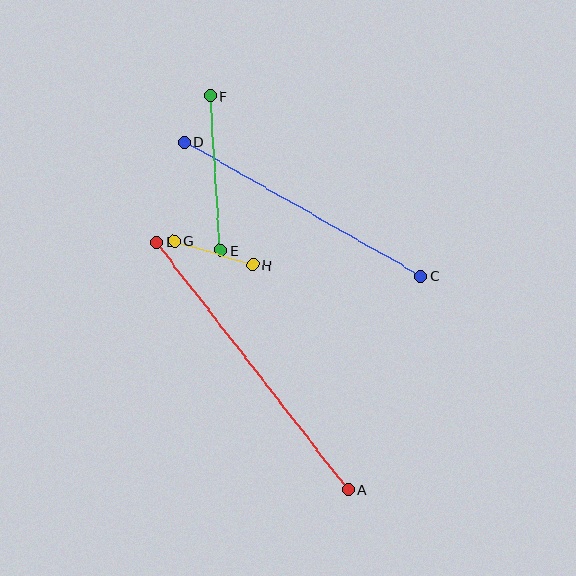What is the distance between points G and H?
The distance is approximately 82 pixels.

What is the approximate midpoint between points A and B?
The midpoint is at approximately (252, 366) pixels.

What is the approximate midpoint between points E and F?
The midpoint is at approximately (216, 173) pixels.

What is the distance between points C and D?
The distance is approximately 272 pixels.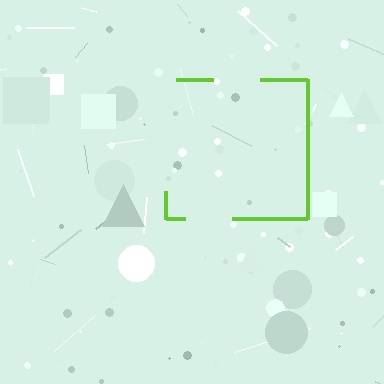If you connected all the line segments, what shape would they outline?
They would outline a square.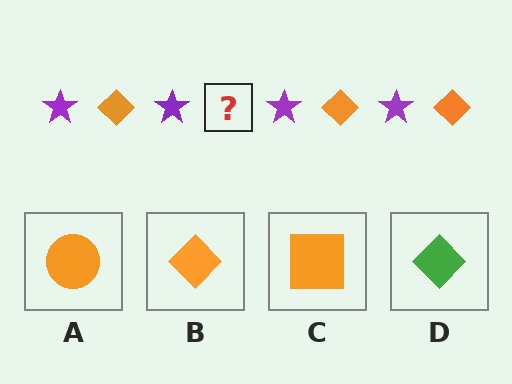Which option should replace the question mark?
Option B.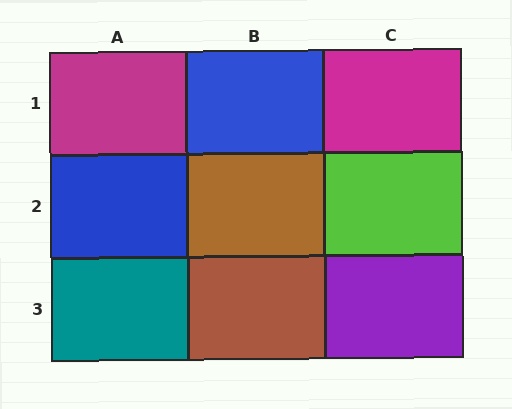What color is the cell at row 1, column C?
Magenta.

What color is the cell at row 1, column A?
Magenta.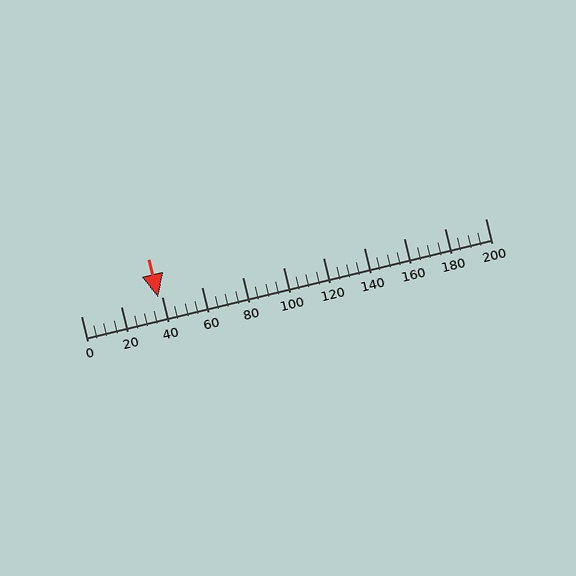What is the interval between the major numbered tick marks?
The major tick marks are spaced 20 units apart.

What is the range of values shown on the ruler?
The ruler shows values from 0 to 200.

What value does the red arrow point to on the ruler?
The red arrow points to approximately 38.